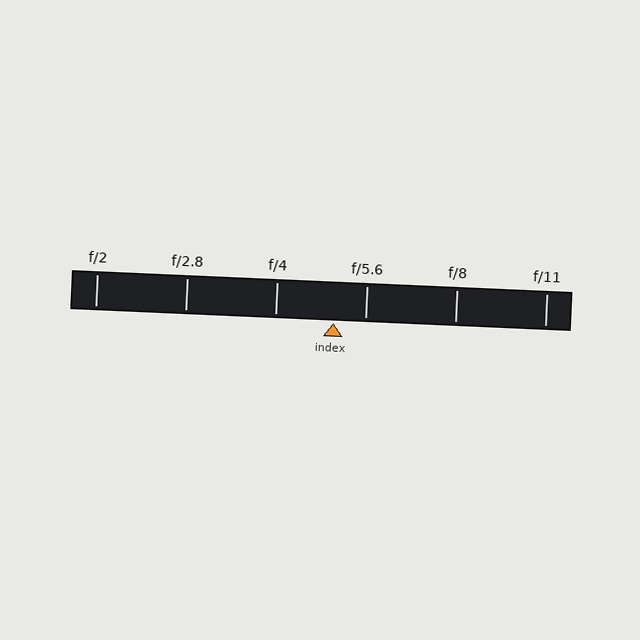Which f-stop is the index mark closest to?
The index mark is closest to f/5.6.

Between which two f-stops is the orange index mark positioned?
The index mark is between f/4 and f/5.6.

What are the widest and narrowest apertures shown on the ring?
The widest aperture shown is f/2 and the narrowest is f/11.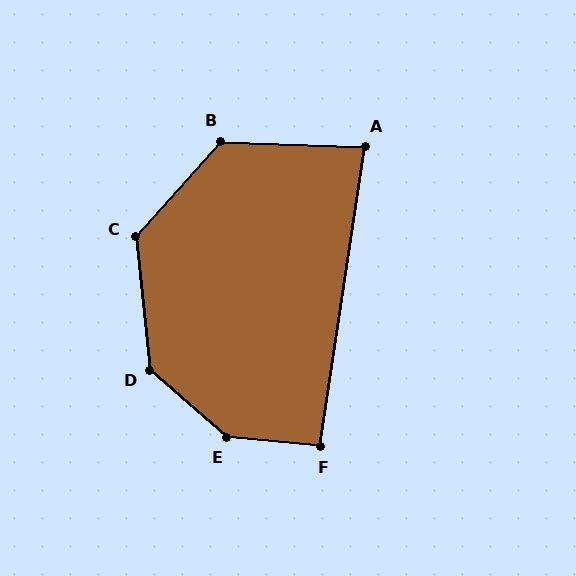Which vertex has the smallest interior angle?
A, at approximately 83 degrees.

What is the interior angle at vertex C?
Approximately 132 degrees (obtuse).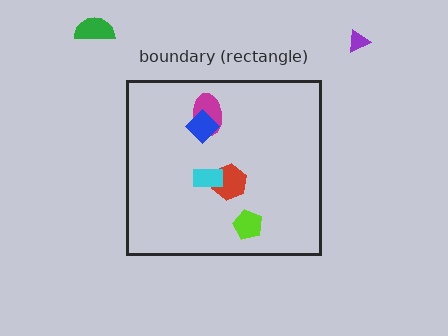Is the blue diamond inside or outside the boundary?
Inside.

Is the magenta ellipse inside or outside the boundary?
Inside.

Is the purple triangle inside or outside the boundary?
Outside.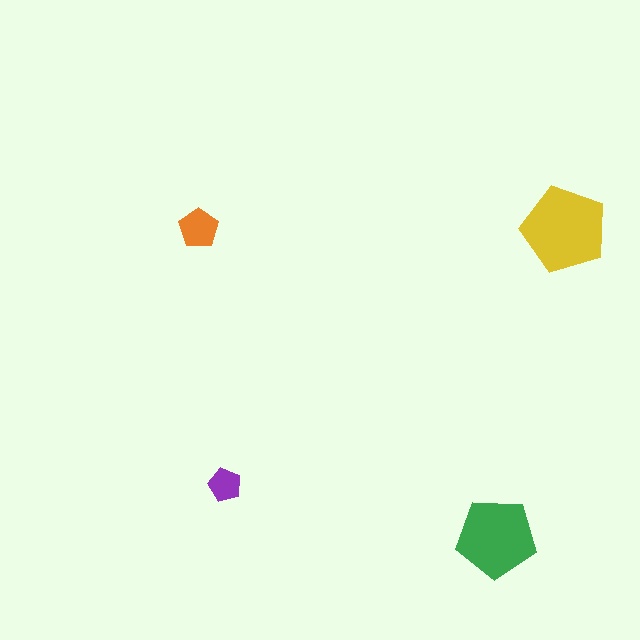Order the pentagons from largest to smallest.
the yellow one, the green one, the orange one, the purple one.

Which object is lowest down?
The green pentagon is bottommost.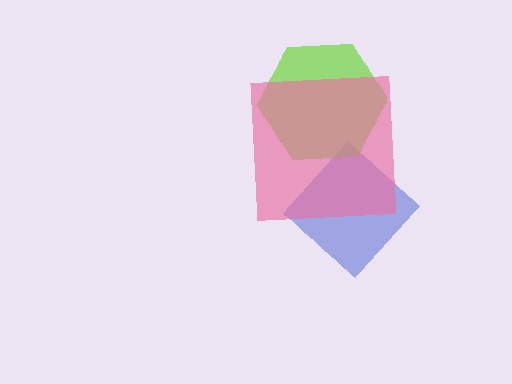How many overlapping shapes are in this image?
There are 3 overlapping shapes in the image.